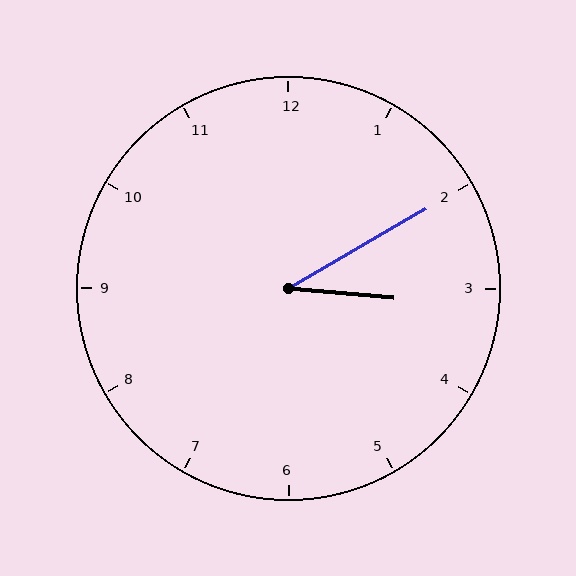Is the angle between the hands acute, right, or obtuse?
It is acute.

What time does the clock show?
3:10.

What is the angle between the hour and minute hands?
Approximately 35 degrees.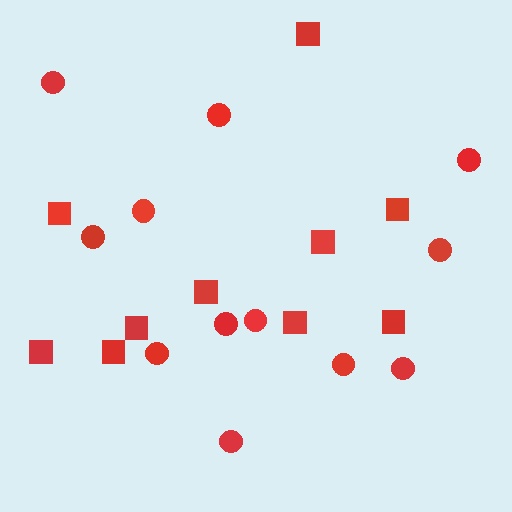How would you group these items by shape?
There are 2 groups: one group of squares (10) and one group of circles (12).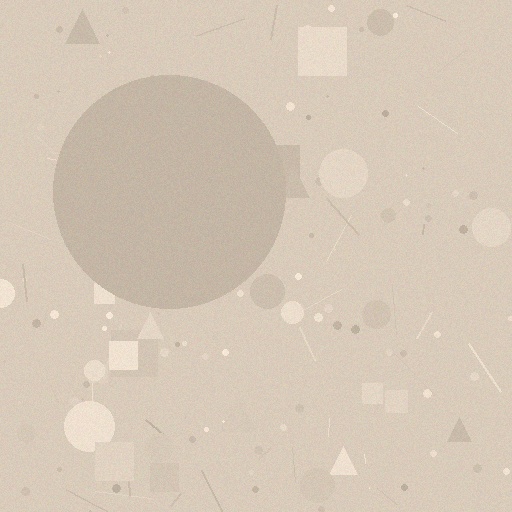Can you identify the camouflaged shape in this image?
The camouflaged shape is a circle.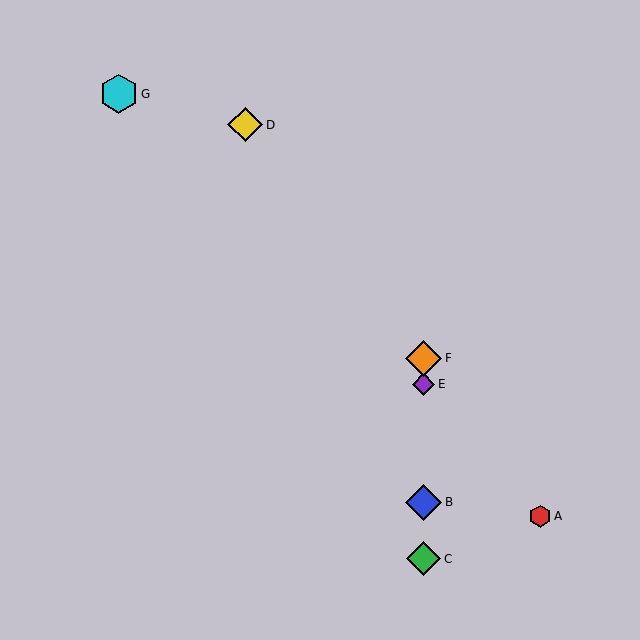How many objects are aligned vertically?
4 objects (B, C, E, F) are aligned vertically.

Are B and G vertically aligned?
No, B is at x≈424 and G is at x≈119.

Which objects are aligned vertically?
Objects B, C, E, F are aligned vertically.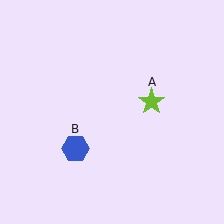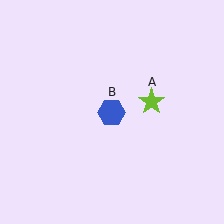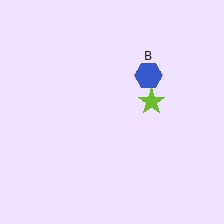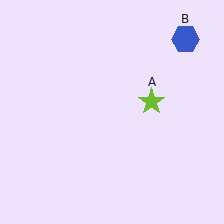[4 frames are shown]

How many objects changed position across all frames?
1 object changed position: blue hexagon (object B).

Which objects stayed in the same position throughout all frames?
Lime star (object A) remained stationary.